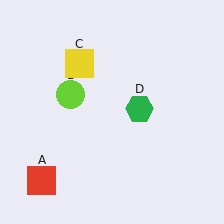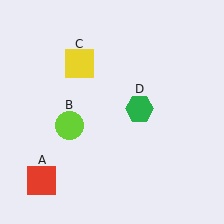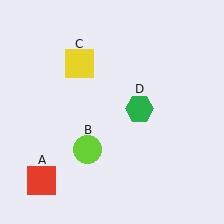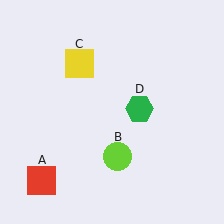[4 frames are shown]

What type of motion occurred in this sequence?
The lime circle (object B) rotated counterclockwise around the center of the scene.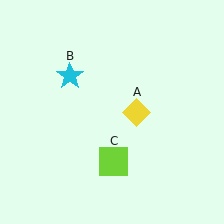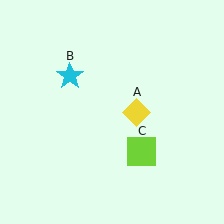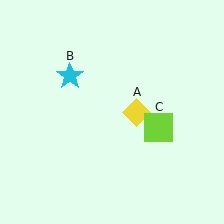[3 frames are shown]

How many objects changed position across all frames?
1 object changed position: lime square (object C).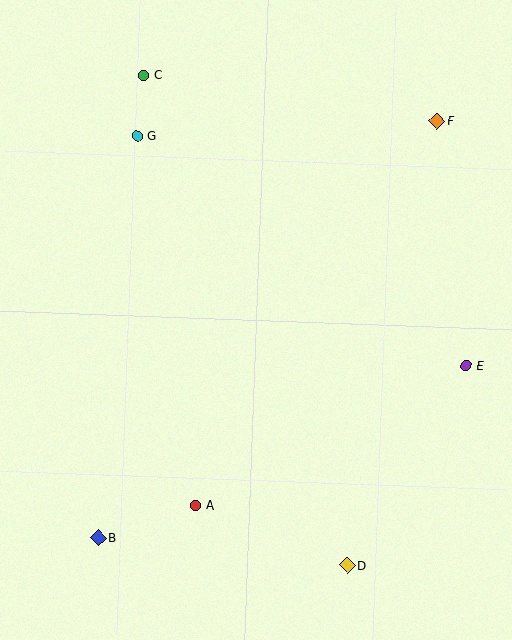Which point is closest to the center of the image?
Point A at (196, 505) is closest to the center.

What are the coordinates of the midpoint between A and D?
The midpoint between A and D is at (272, 535).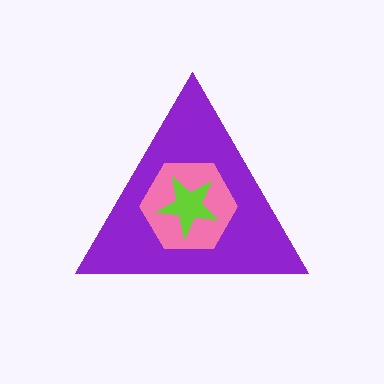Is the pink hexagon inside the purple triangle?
Yes.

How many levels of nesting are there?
3.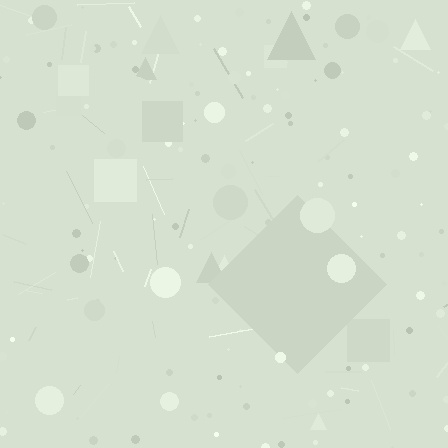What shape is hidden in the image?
A diamond is hidden in the image.